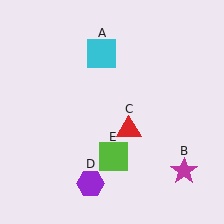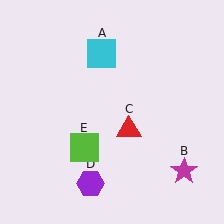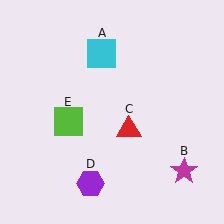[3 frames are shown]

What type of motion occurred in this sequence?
The lime square (object E) rotated clockwise around the center of the scene.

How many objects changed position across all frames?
1 object changed position: lime square (object E).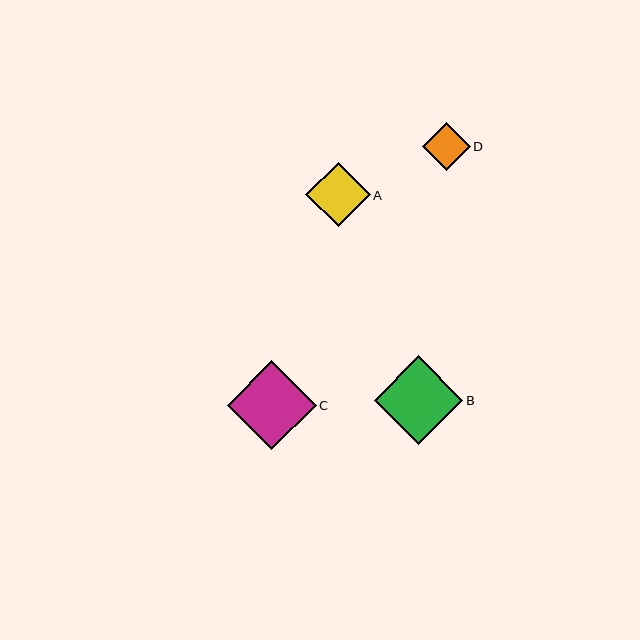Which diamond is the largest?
Diamond C is the largest with a size of approximately 89 pixels.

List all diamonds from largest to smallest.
From largest to smallest: C, B, A, D.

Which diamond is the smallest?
Diamond D is the smallest with a size of approximately 48 pixels.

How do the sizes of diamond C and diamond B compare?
Diamond C and diamond B are approximately the same size.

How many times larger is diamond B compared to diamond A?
Diamond B is approximately 1.4 times the size of diamond A.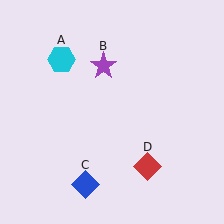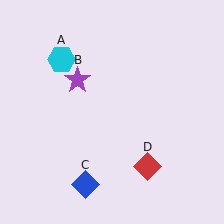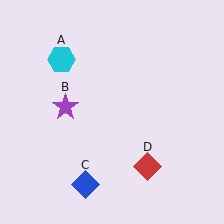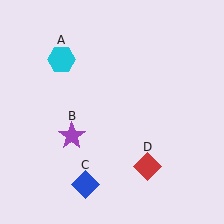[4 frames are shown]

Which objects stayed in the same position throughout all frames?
Cyan hexagon (object A) and blue diamond (object C) and red diamond (object D) remained stationary.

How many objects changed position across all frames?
1 object changed position: purple star (object B).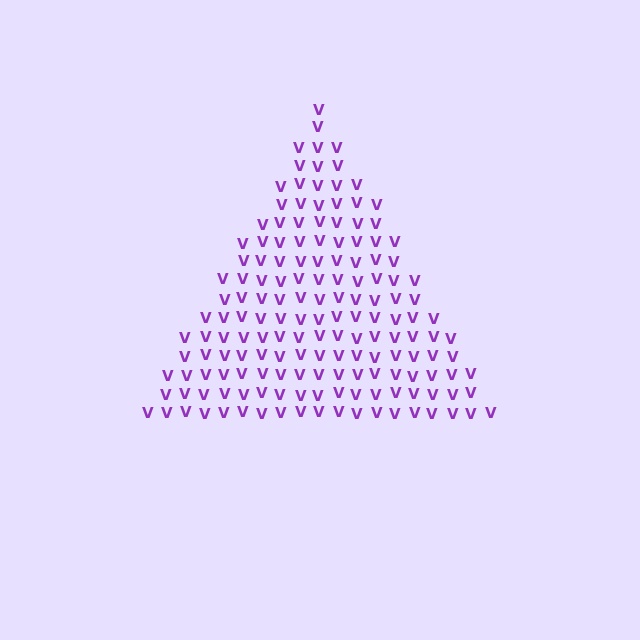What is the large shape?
The large shape is a triangle.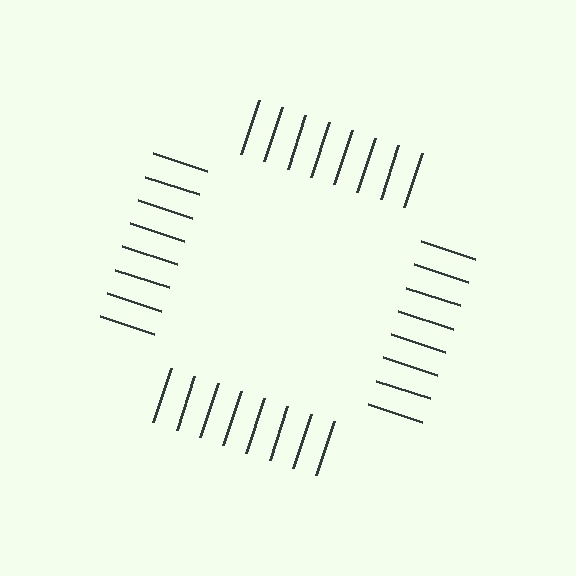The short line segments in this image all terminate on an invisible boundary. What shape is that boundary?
An illusory square — the line segments terminate on its edges but no continuous stroke is drawn.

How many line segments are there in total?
32 — 8 along each of the 4 edges.